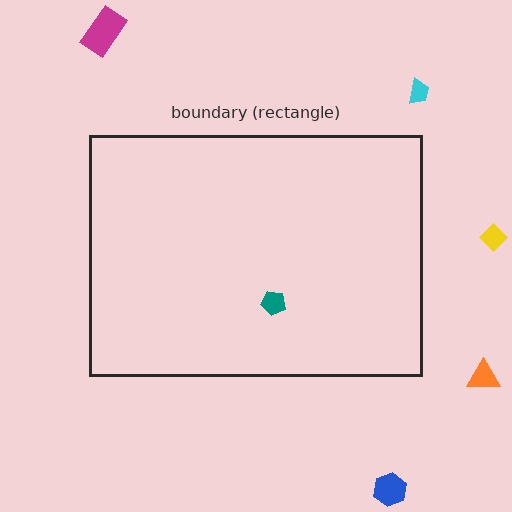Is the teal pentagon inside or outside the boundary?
Inside.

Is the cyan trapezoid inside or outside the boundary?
Outside.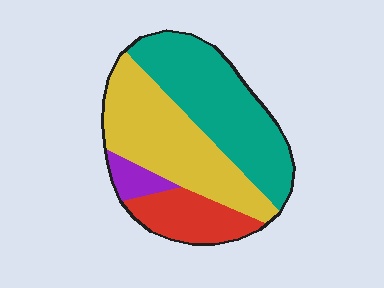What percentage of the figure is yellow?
Yellow takes up about three eighths (3/8) of the figure.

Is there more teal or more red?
Teal.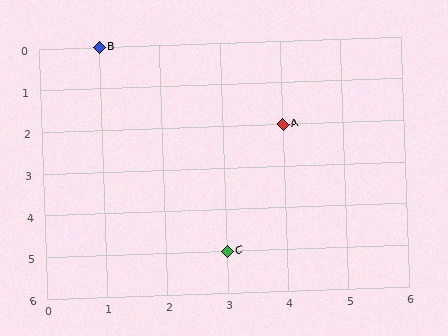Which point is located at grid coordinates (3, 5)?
Point C is at (3, 5).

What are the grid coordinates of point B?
Point B is at grid coordinates (1, 0).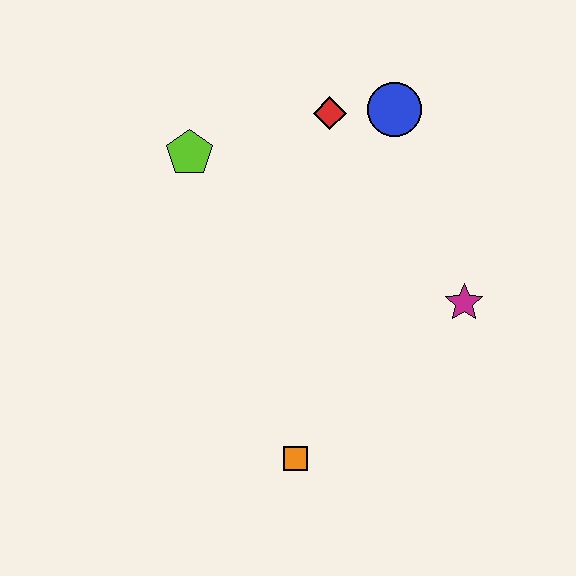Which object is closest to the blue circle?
The red diamond is closest to the blue circle.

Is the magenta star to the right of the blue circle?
Yes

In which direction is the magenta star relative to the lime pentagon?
The magenta star is to the right of the lime pentagon.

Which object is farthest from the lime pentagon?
The orange square is farthest from the lime pentagon.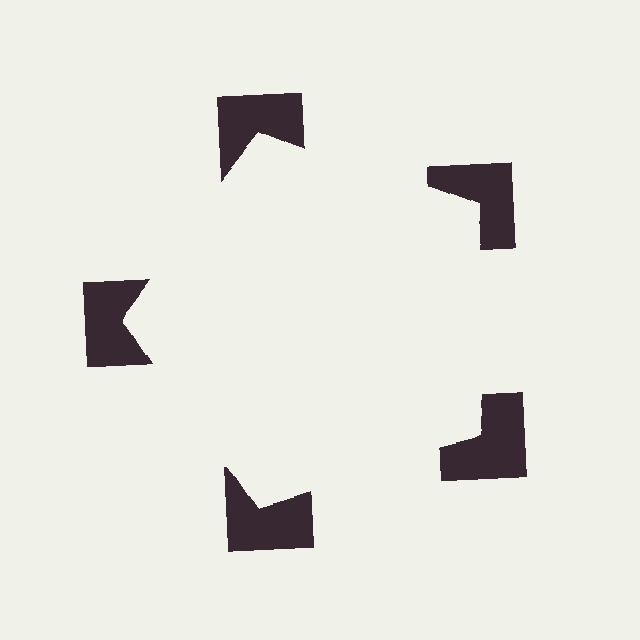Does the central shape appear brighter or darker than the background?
It typically appears slightly brighter than the background, even though no actual brightness change is drawn.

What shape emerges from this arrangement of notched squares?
An illusory pentagon — its edges are inferred from the aligned wedge cuts in the notched squares, not physically drawn.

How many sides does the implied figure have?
5 sides.